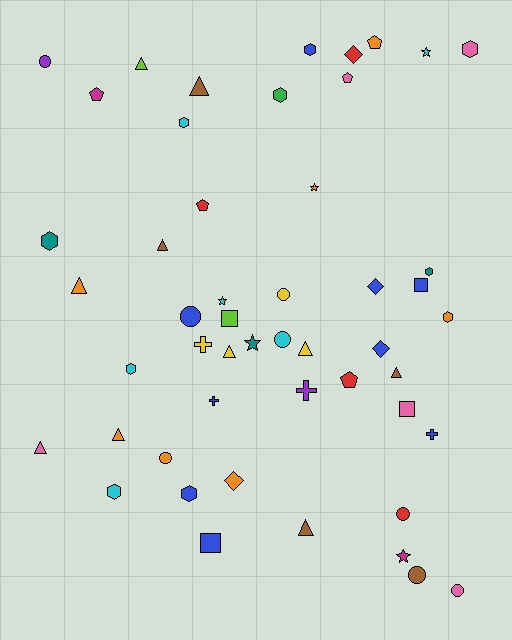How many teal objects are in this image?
There are 3 teal objects.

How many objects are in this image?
There are 50 objects.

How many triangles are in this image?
There are 10 triangles.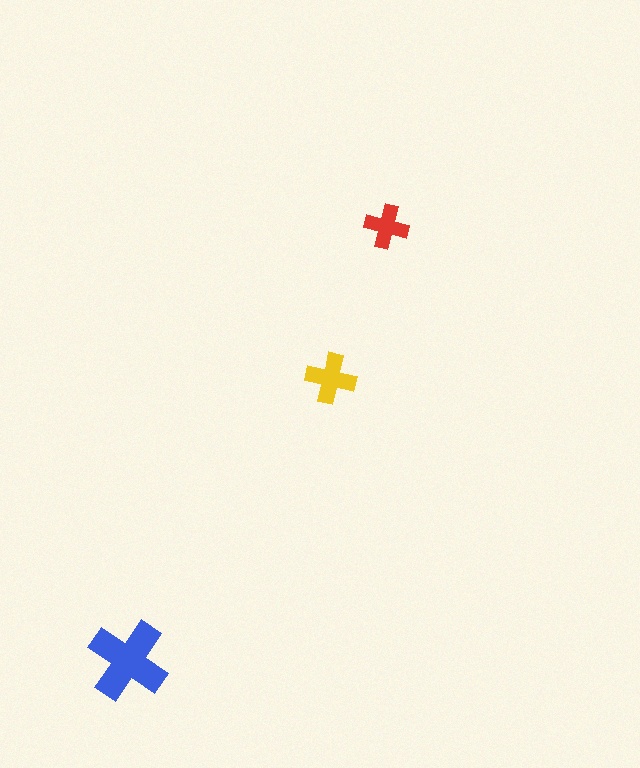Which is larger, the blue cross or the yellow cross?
The blue one.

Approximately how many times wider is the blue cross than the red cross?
About 2 times wider.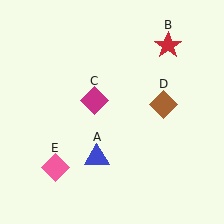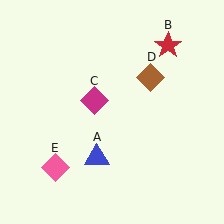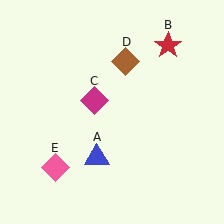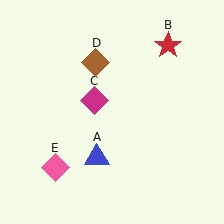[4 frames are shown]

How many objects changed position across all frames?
1 object changed position: brown diamond (object D).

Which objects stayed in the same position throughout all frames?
Blue triangle (object A) and red star (object B) and magenta diamond (object C) and pink diamond (object E) remained stationary.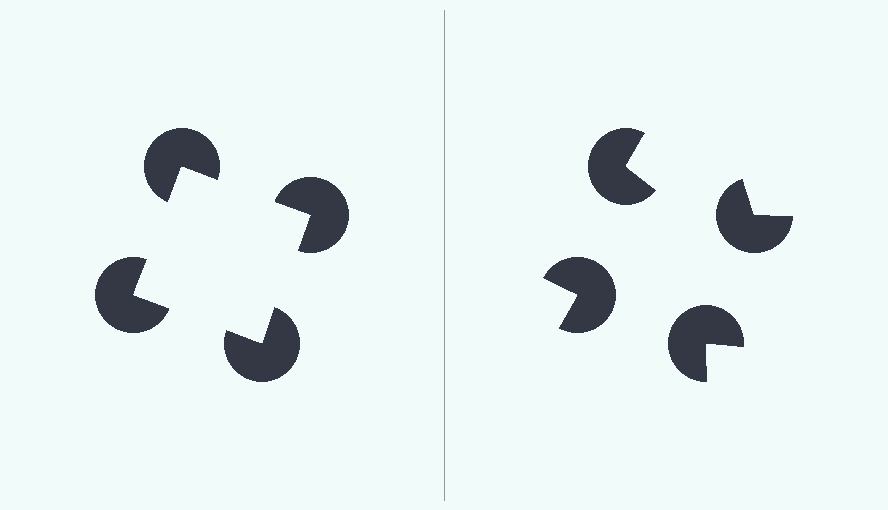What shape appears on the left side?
An illusory square.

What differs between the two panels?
The pac-man discs are positioned identically on both sides; only the wedge orientations differ. On the left they align to a square; on the right they are misaligned.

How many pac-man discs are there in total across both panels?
8 — 4 on each side.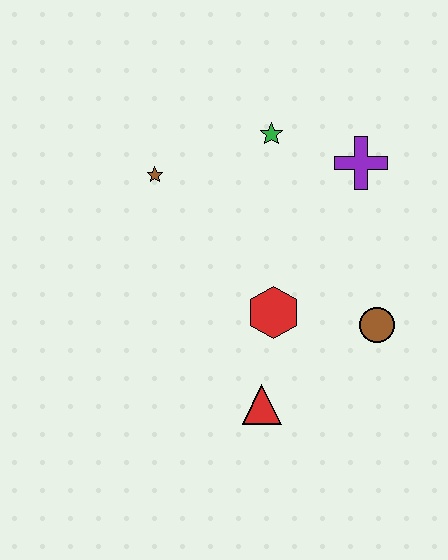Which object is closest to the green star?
The purple cross is closest to the green star.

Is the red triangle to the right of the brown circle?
No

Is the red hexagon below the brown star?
Yes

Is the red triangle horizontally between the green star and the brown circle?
No